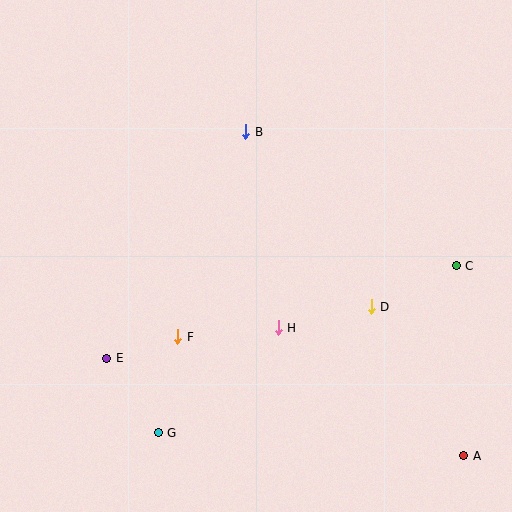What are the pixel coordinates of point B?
Point B is at (246, 132).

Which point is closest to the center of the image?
Point H at (278, 328) is closest to the center.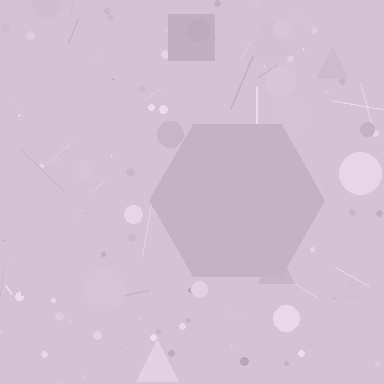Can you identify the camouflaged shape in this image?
The camouflaged shape is a hexagon.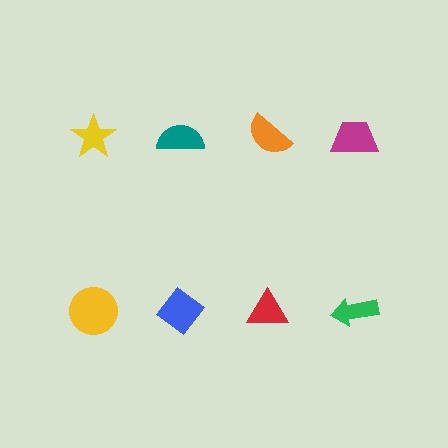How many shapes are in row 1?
4 shapes.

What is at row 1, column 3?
An orange semicircle.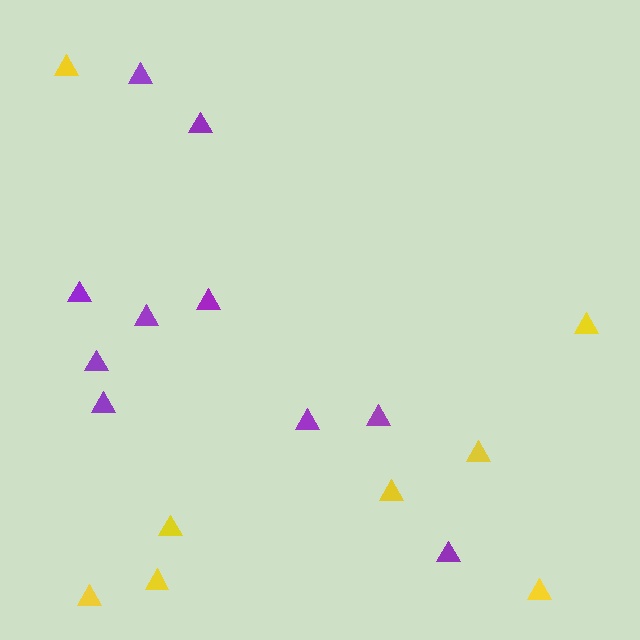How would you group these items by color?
There are 2 groups: one group of yellow triangles (8) and one group of purple triangles (10).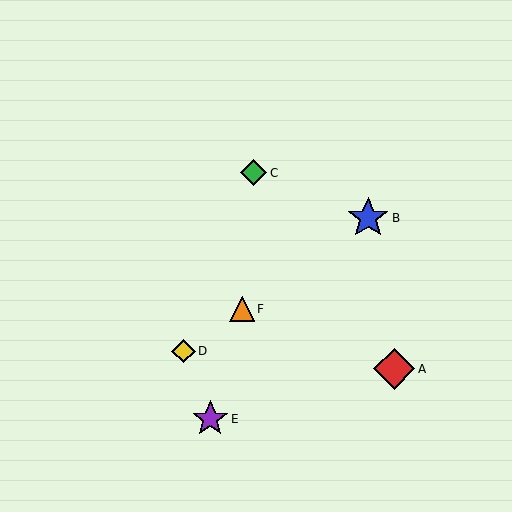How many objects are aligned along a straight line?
3 objects (B, D, F) are aligned along a straight line.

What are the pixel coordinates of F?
Object F is at (242, 309).